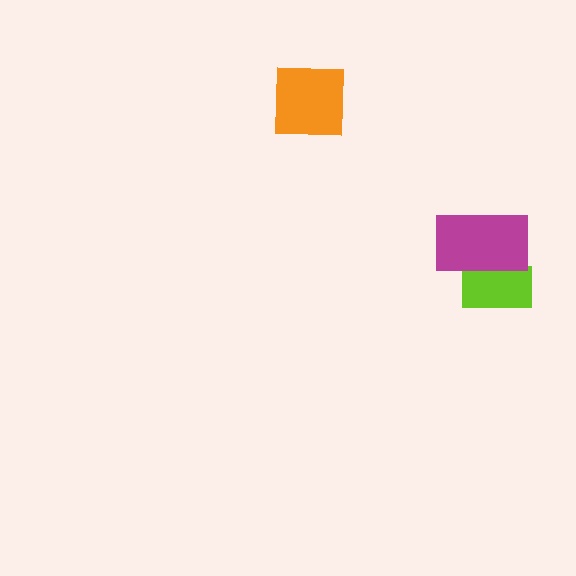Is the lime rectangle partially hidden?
Yes, it is partially covered by another shape.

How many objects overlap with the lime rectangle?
1 object overlaps with the lime rectangle.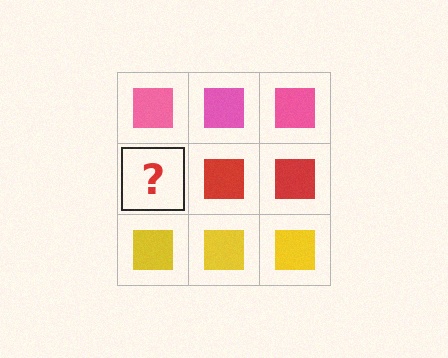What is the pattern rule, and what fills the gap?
The rule is that each row has a consistent color. The gap should be filled with a red square.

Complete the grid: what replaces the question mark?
The question mark should be replaced with a red square.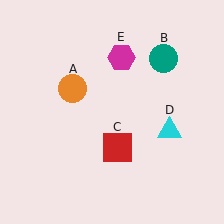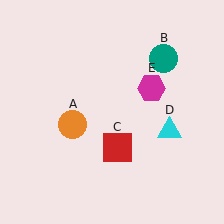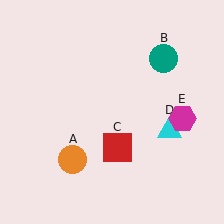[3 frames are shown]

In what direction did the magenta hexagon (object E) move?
The magenta hexagon (object E) moved down and to the right.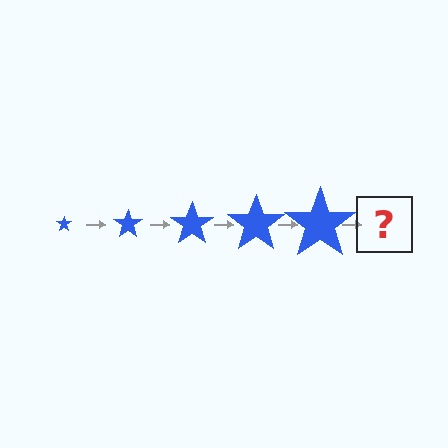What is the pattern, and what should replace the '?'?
The pattern is that the star gets progressively larger each step. The '?' should be a blue star, larger than the previous one.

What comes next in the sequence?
The next element should be a blue star, larger than the previous one.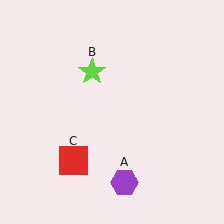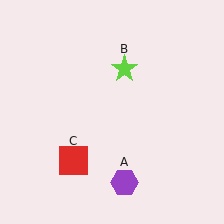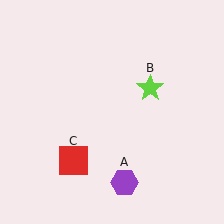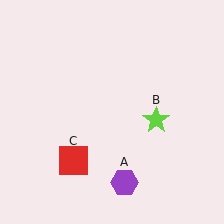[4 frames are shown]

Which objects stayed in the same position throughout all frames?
Purple hexagon (object A) and red square (object C) remained stationary.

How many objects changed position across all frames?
1 object changed position: lime star (object B).